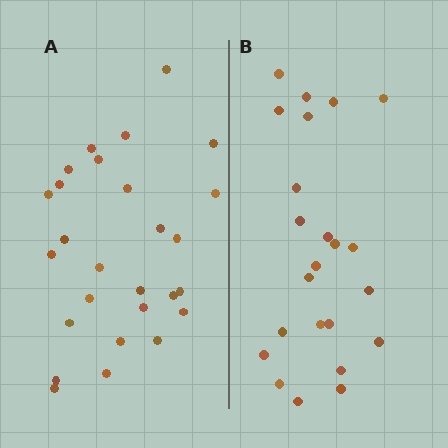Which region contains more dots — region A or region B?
Region A (the left region) has more dots.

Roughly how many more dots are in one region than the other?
Region A has about 4 more dots than region B.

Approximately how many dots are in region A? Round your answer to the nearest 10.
About 30 dots. (The exact count is 27, which rounds to 30.)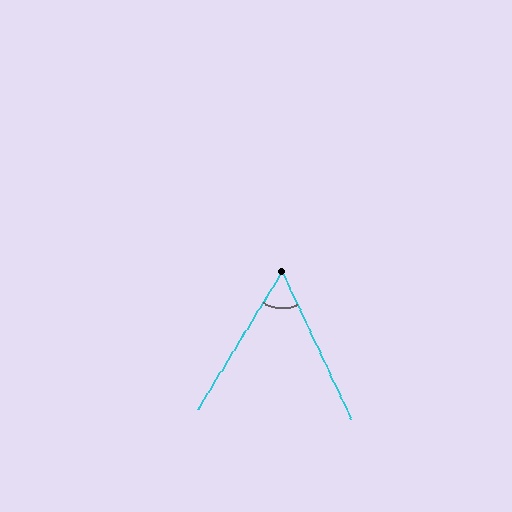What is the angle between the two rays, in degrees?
Approximately 57 degrees.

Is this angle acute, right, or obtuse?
It is acute.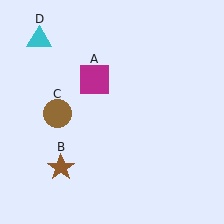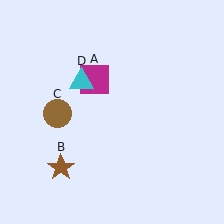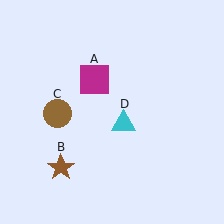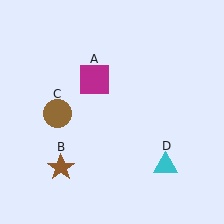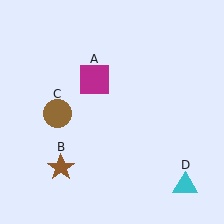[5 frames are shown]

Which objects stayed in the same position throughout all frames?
Magenta square (object A) and brown star (object B) and brown circle (object C) remained stationary.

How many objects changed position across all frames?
1 object changed position: cyan triangle (object D).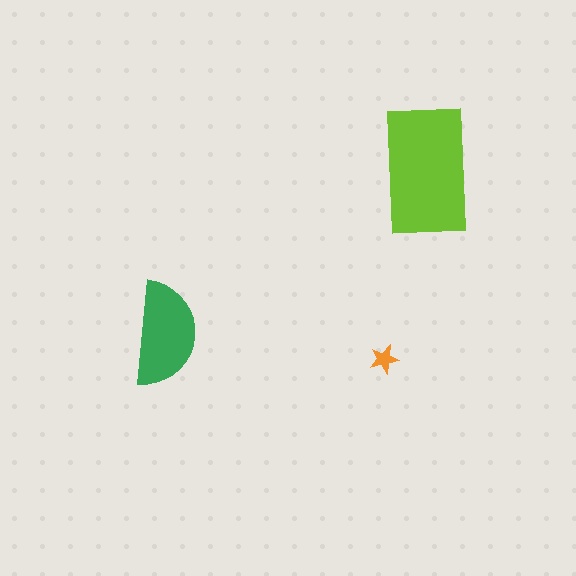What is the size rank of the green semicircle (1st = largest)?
2nd.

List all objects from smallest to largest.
The orange star, the green semicircle, the lime rectangle.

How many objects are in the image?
There are 3 objects in the image.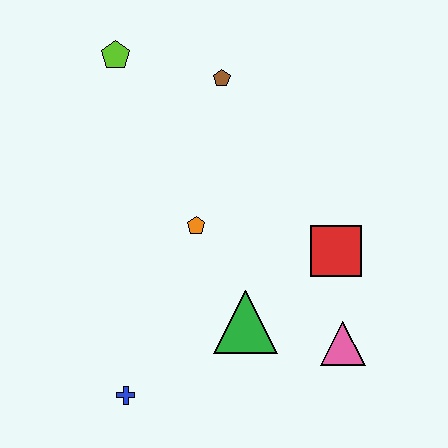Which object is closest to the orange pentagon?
The green triangle is closest to the orange pentagon.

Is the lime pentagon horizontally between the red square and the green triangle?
No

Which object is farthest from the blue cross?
The lime pentagon is farthest from the blue cross.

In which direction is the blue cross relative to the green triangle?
The blue cross is to the left of the green triangle.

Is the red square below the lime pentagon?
Yes